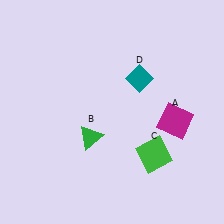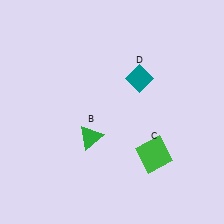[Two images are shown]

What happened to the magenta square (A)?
The magenta square (A) was removed in Image 2. It was in the bottom-right area of Image 1.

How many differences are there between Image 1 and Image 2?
There is 1 difference between the two images.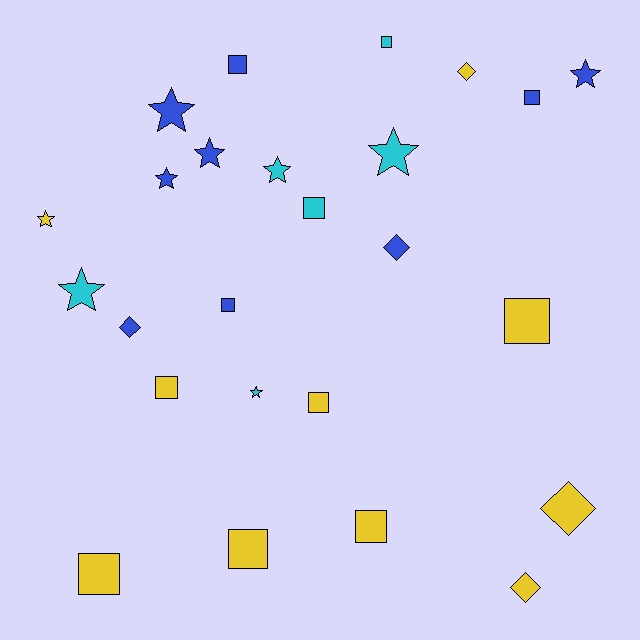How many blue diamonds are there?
There are 2 blue diamonds.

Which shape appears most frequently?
Square, with 11 objects.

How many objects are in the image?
There are 25 objects.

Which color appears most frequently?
Yellow, with 10 objects.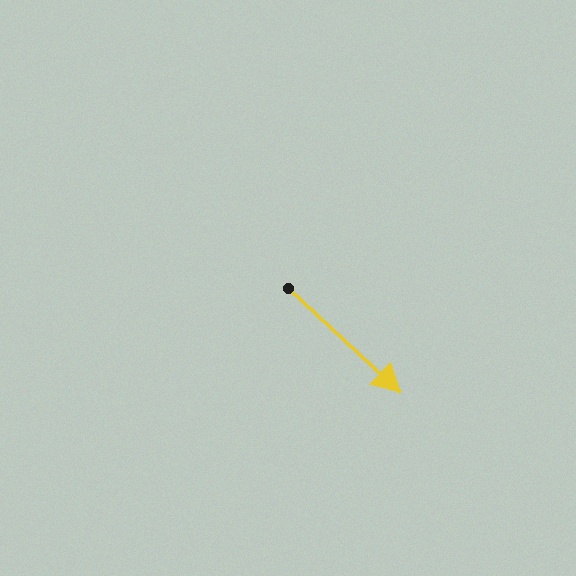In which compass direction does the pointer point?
Southeast.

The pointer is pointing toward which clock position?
Roughly 4 o'clock.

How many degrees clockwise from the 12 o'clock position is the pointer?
Approximately 133 degrees.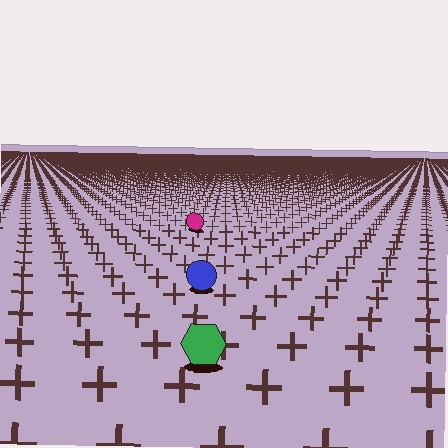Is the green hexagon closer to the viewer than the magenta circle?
Yes. The green hexagon is closer — you can tell from the texture gradient: the ground texture is coarser near it.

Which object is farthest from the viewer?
The magenta circle is farthest from the viewer. It appears smaller and the ground texture around it is denser.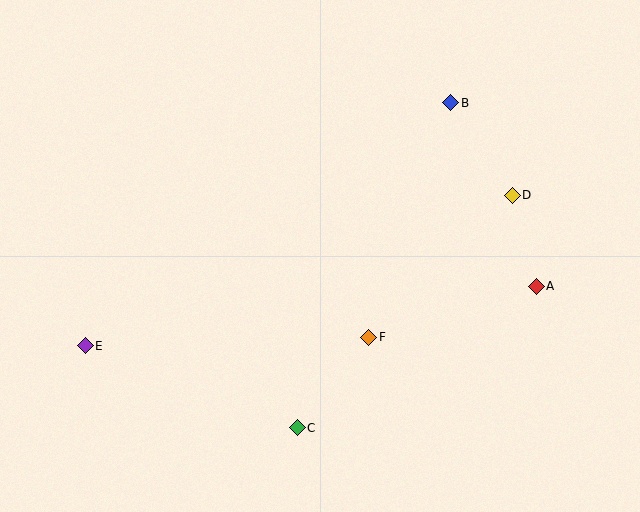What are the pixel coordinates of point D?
Point D is at (512, 195).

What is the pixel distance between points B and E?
The distance between B and E is 439 pixels.